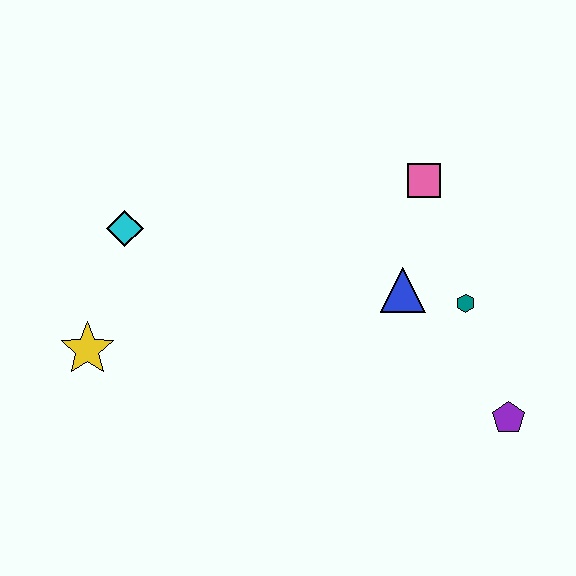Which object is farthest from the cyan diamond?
The purple pentagon is farthest from the cyan diamond.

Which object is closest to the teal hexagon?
The blue triangle is closest to the teal hexagon.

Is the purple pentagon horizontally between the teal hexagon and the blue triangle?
No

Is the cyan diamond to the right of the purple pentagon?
No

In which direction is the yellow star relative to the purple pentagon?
The yellow star is to the left of the purple pentagon.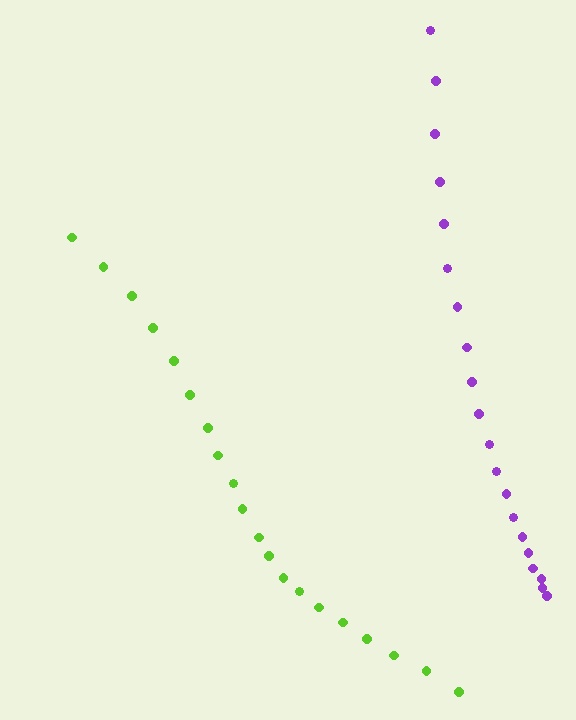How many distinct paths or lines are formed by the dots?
There are 2 distinct paths.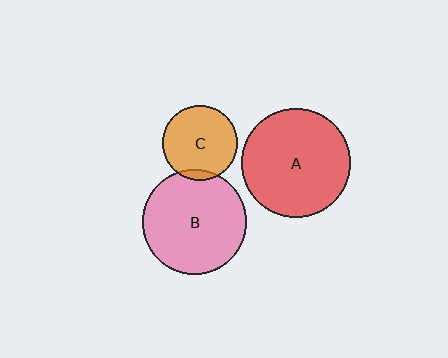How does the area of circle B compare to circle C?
Approximately 1.9 times.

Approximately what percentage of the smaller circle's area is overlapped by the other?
Approximately 5%.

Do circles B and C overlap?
Yes.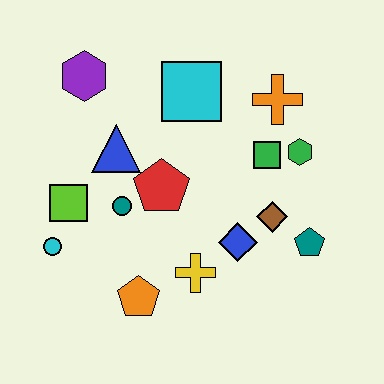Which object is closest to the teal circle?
The red pentagon is closest to the teal circle.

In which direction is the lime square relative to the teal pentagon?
The lime square is to the left of the teal pentagon.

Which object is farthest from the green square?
The cyan circle is farthest from the green square.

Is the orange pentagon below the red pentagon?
Yes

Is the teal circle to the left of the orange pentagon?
Yes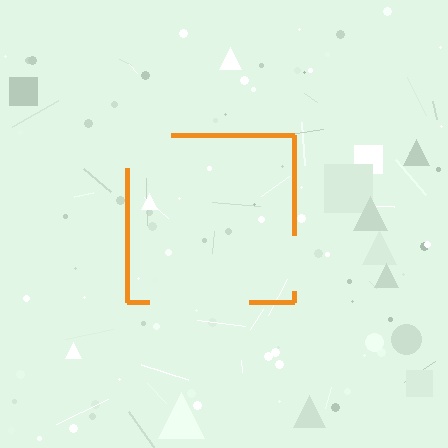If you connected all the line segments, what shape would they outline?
They would outline a square.